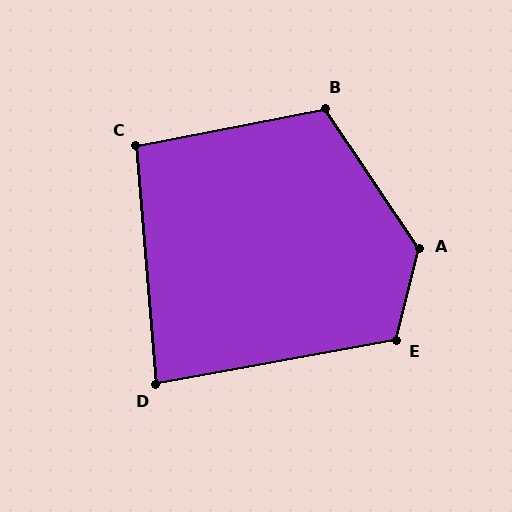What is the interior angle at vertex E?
Approximately 115 degrees (obtuse).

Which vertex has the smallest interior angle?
D, at approximately 84 degrees.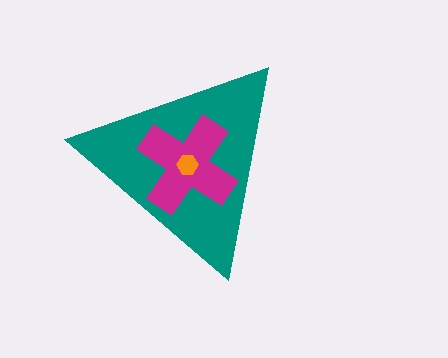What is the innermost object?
The orange hexagon.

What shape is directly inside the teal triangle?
The magenta cross.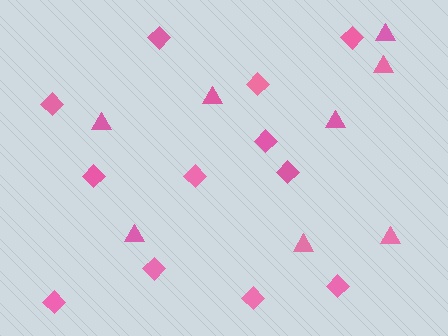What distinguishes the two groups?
There are 2 groups: one group of diamonds (12) and one group of triangles (8).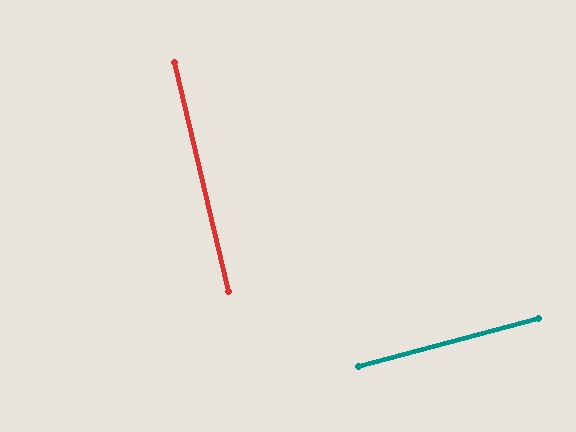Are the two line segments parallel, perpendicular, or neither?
Perpendicular — they meet at approximately 88°.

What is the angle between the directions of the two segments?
Approximately 88 degrees.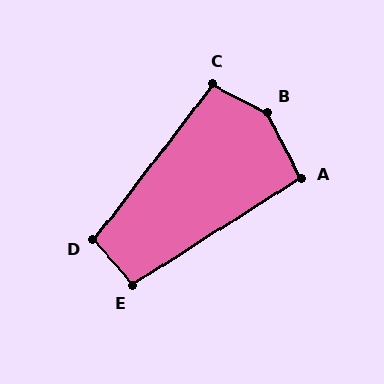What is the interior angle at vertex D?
Approximately 101 degrees (obtuse).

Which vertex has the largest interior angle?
B, at approximately 144 degrees.